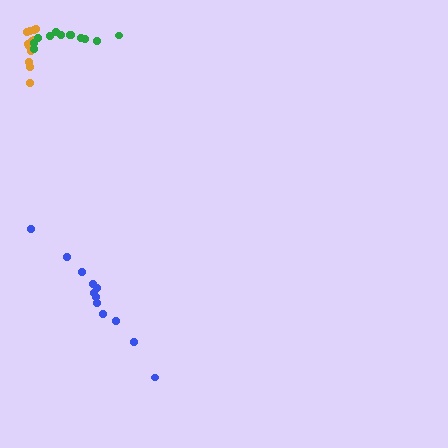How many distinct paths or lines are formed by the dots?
There are 3 distinct paths.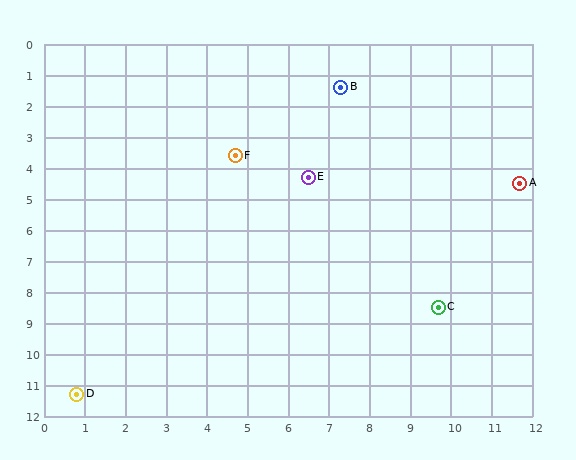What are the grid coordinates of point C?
Point C is at approximately (9.7, 8.5).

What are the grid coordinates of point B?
Point B is at approximately (7.3, 1.4).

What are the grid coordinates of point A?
Point A is at approximately (11.7, 4.5).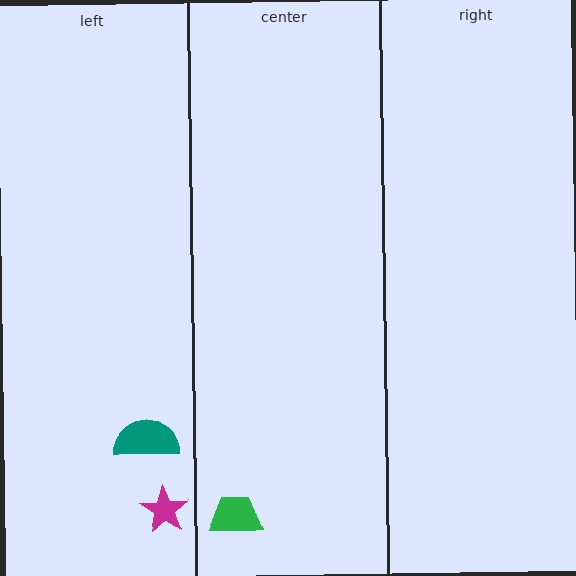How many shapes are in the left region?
2.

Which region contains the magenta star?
The left region.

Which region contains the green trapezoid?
The center region.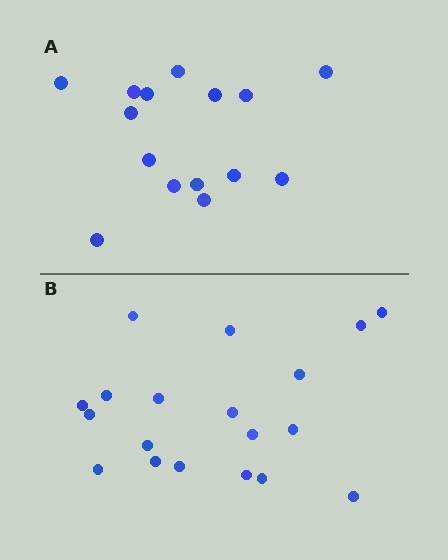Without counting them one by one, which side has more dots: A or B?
Region B (the bottom region) has more dots.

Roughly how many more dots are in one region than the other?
Region B has about 4 more dots than region A.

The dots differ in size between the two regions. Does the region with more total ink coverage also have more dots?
No. Region A has more total ink coverage because its dots are larger, but region B actually contains more individual dots. Total area can be misleading — the number of items is what matters here.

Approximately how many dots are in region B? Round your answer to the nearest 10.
About 20 dots. (The exact count is 19, which rounds to 20.)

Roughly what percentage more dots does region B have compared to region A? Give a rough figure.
About 25% more.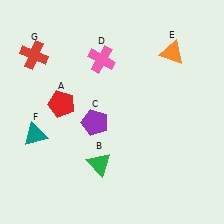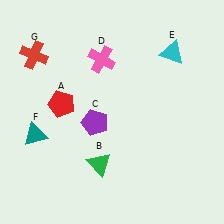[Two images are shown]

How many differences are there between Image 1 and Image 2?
There is 1 difference between the two images.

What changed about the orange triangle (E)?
In Image 1, E is orange. In Image 2, it changed to cyan.